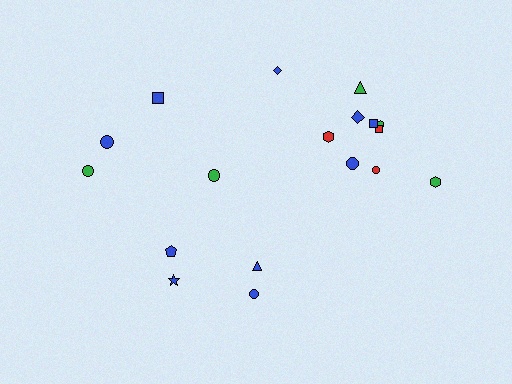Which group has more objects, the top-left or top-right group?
The top-right group.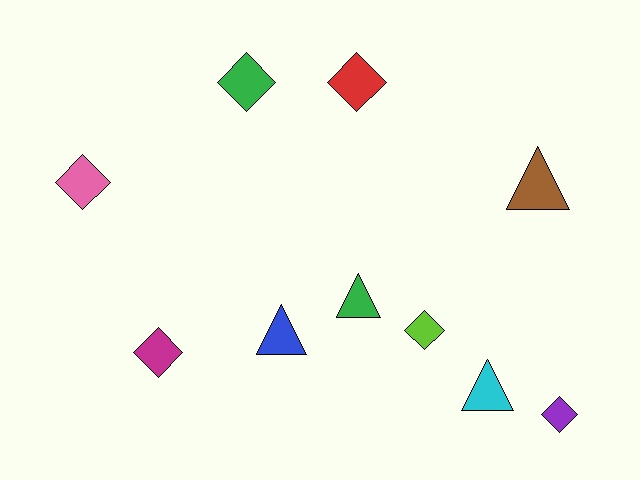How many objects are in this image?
There are 10 objects.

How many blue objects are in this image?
There is 1 blue object.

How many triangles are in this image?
There are 4 triangles.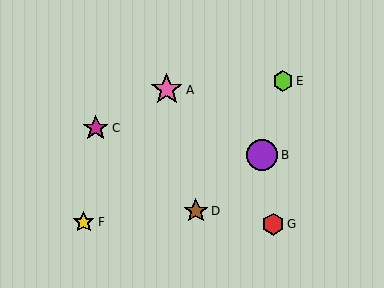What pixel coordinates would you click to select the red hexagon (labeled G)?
Click at (273, 224) to select the red hexagon G.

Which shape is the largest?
The pink star (labeled A) is the largest.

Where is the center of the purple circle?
The center of the purple circle is at (262, 155).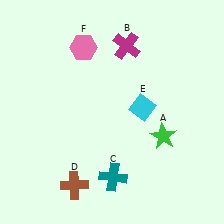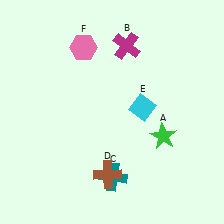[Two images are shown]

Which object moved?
The brown cross (D) moved right.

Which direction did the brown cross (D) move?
The brown cross (D) moved right.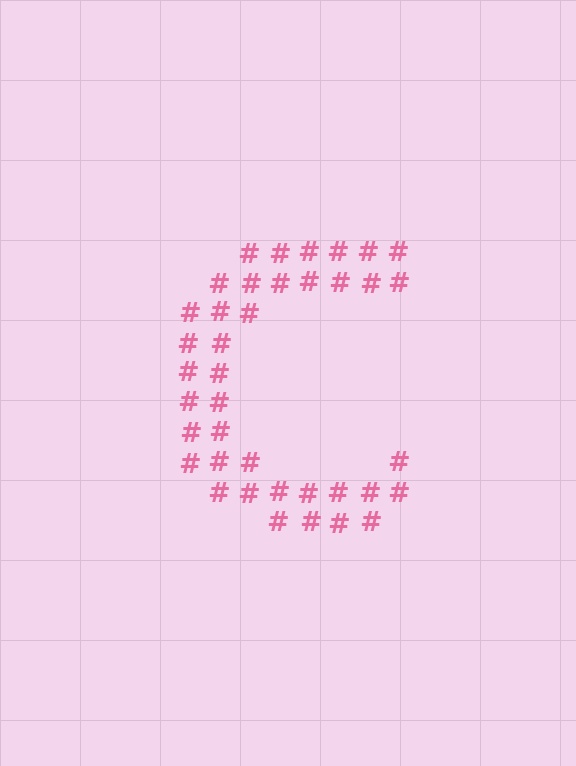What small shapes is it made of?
It is made of small hash symbols.